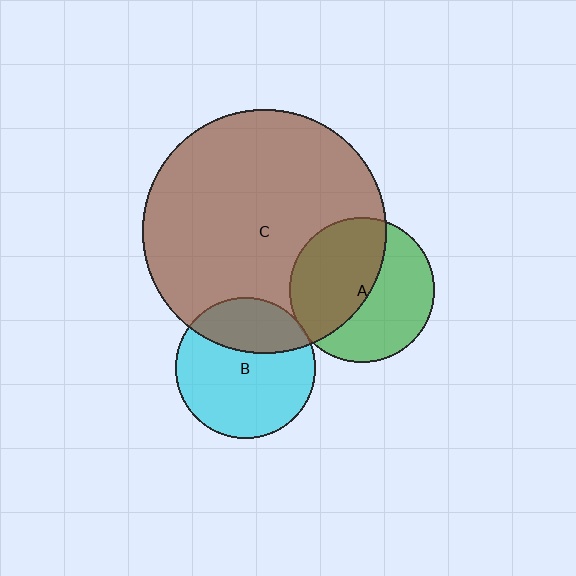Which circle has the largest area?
Circle C (brown).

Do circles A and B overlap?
Yes.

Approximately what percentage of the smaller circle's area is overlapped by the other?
Approximately 5%.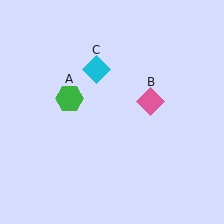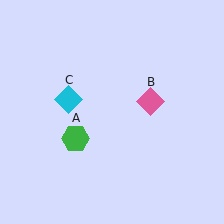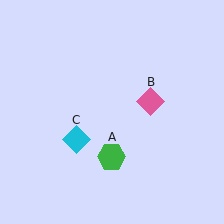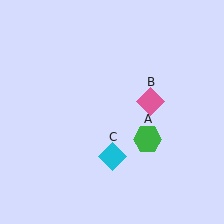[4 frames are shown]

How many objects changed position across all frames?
2 objects changed position: green hexagon (object A), cyan diamond (object C).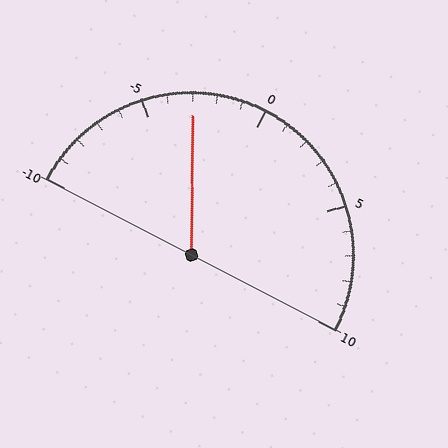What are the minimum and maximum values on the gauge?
The gauge ranges from -10 to 10.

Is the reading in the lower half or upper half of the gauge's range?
The reading is in the lower half of the range (-10 to 10).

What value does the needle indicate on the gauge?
The needle indicates approximately -3.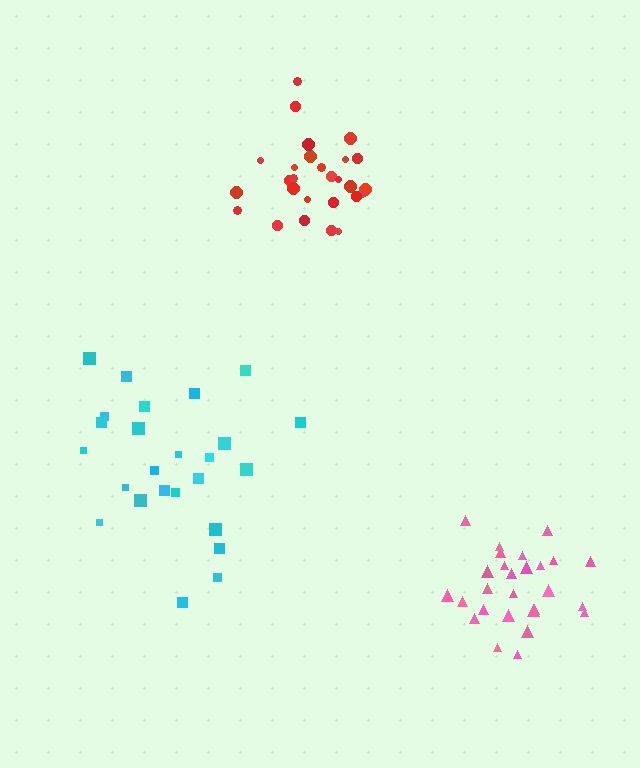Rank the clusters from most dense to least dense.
pink, red, cyan.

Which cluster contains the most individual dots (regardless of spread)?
Red (27).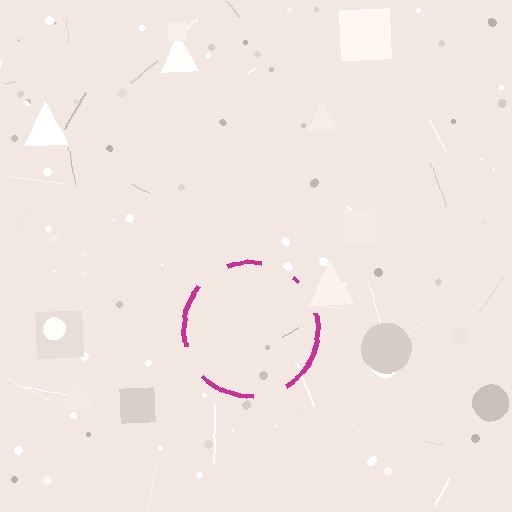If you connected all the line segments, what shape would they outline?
They would outline a circle.